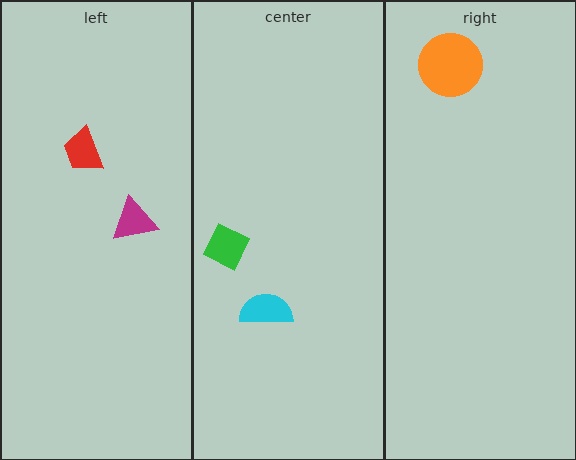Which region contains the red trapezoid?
The left region.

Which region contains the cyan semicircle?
The center region.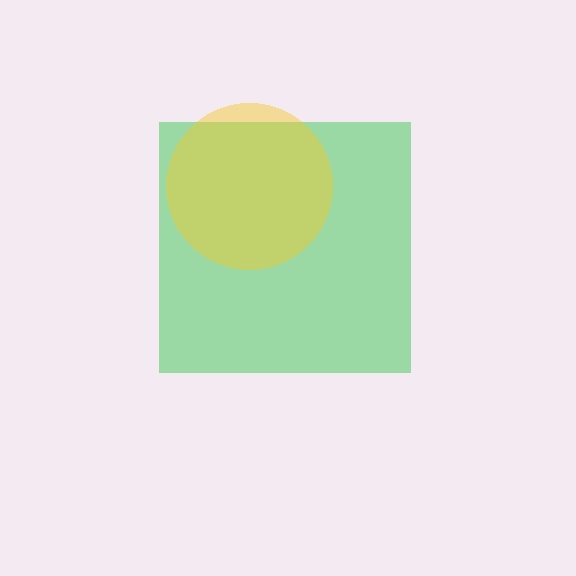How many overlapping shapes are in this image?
There are 2 overlapping shapes in the image.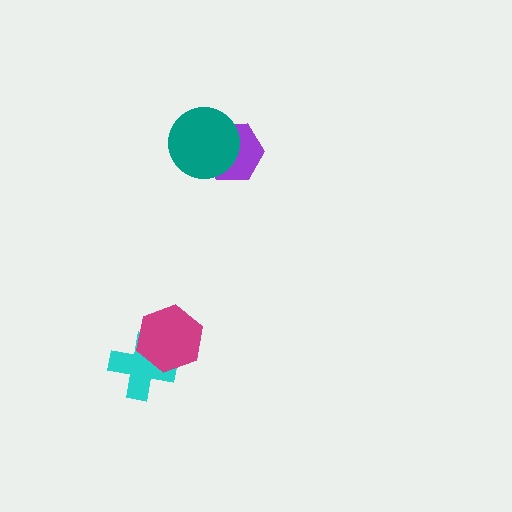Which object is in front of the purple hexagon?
The teal circle is in front of the purple hexagon.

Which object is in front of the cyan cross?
The magenta hexagon is in front of the cyan cross.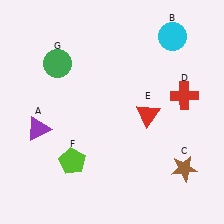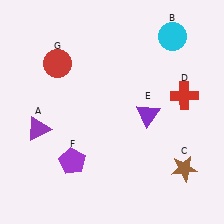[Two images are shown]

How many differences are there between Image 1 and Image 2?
There are 3 differences between the two images.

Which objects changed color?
E changed from red to purple. F changed from lime to purple. G changed from green to red.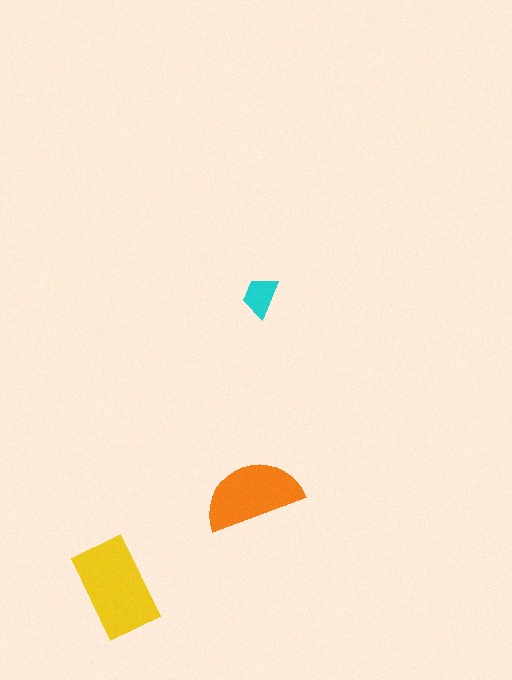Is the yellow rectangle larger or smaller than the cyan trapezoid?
Larger.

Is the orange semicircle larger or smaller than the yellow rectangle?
Smaller.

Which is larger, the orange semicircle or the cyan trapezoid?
The orange semicircle.